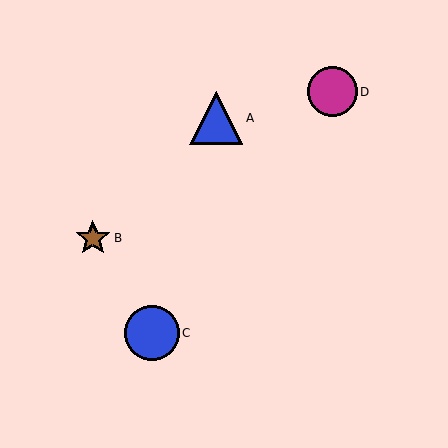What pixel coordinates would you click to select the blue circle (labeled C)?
Click at (152, 333) to select the blue circle C.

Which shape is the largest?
The blue circle (labeled C) is the largest.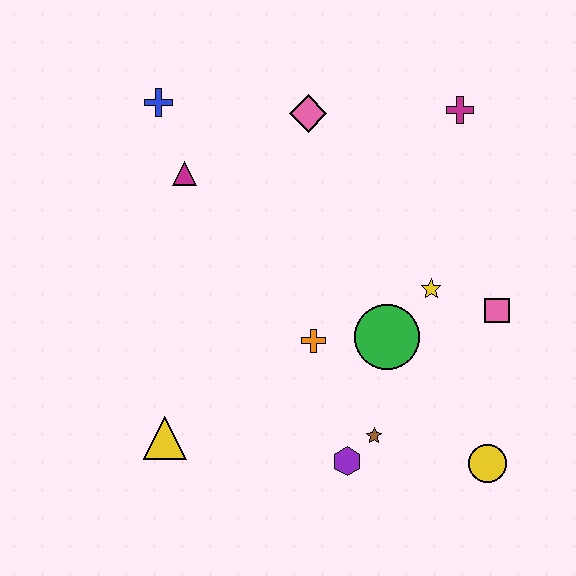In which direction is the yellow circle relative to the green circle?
The yellow circle is below the green circle.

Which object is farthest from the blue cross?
The yellow circle is farthest from the blue cross.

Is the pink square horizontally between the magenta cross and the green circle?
No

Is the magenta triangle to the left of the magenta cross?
Yes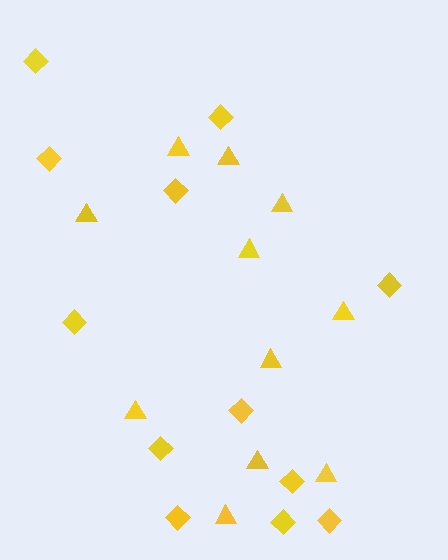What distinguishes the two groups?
There are 2 groups: one group of triangles (11) and one group of diamonds (12).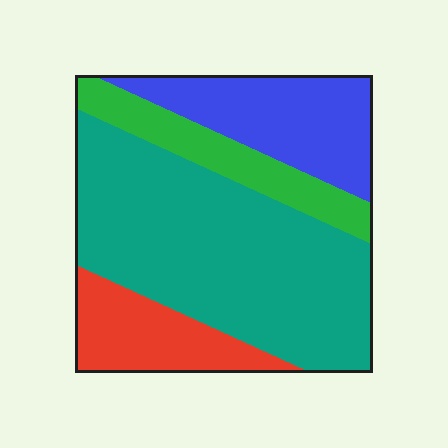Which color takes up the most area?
Teal, at roughly 50%.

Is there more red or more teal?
Teal.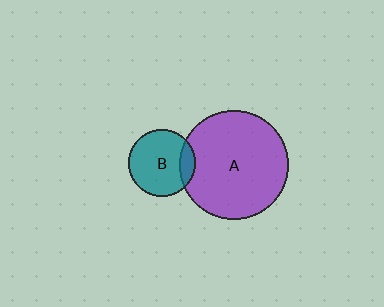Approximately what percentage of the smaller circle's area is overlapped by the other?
Approximately 15%.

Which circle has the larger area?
Circle A (purple).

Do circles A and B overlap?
Yes.